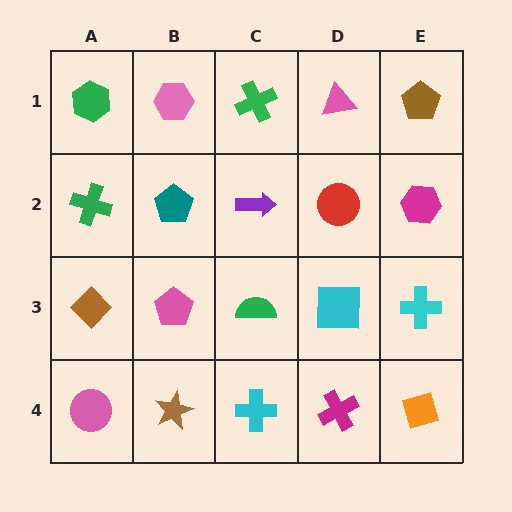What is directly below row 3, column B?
A brown star.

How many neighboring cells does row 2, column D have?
4.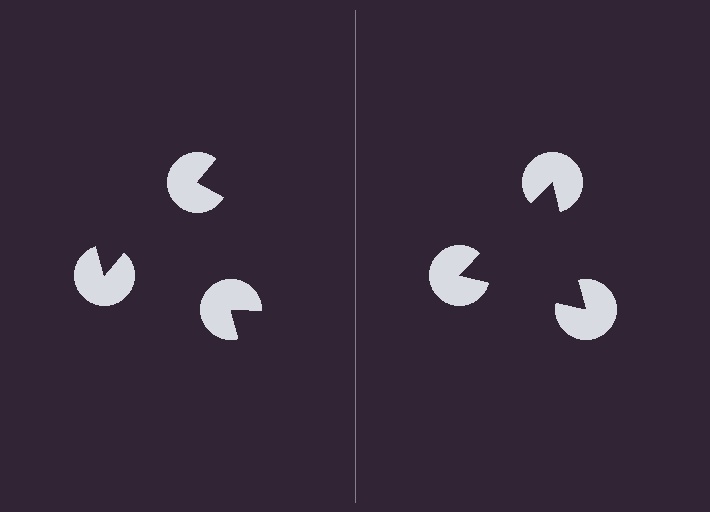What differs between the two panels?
The pac-man discs are positioned identically on both sides; only the wedge orientations differ. On the right they align to a triangle; on the left they are misaligned.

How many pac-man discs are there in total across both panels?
6 — 3 on each side.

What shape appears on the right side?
An illusory triangle.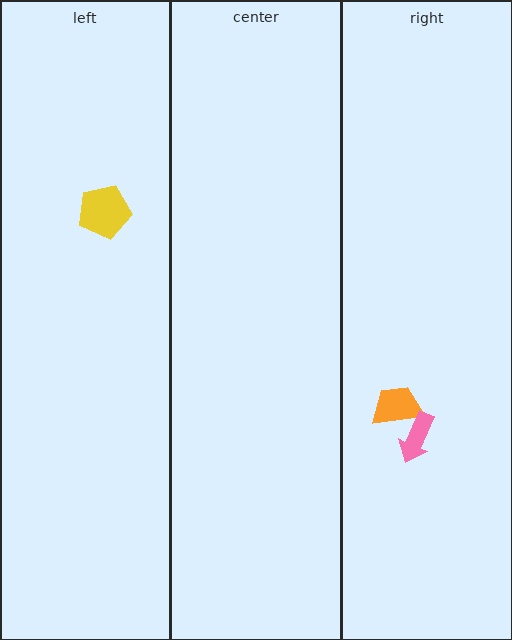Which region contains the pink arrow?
The right region.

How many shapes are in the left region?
1.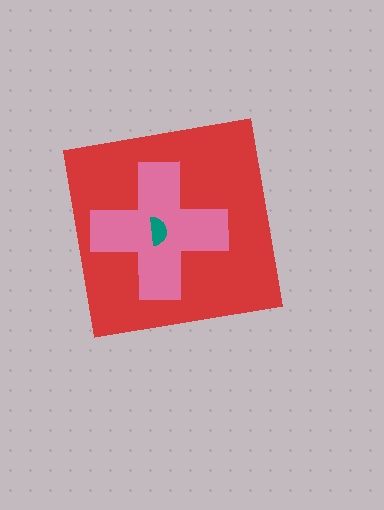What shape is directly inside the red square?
The pink cross.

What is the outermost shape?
The red square.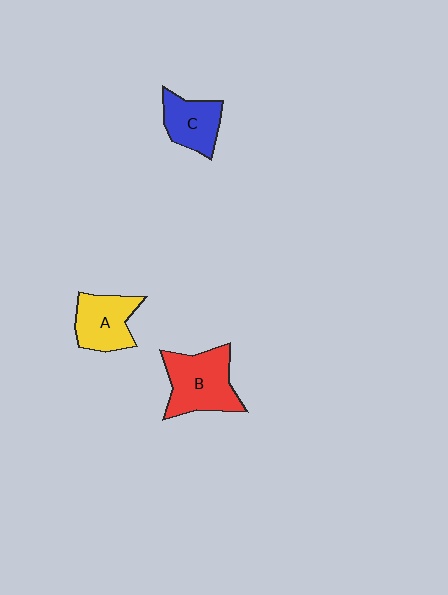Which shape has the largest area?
Shape B (red).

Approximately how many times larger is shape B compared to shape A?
Approximately 1.3 times.